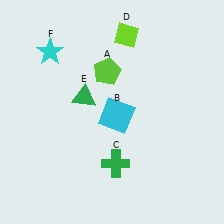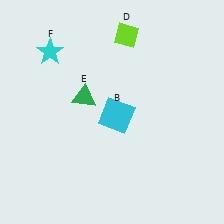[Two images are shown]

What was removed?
The green cross (C), the lime pentagon (A) were removed in Image 2.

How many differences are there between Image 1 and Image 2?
There are 2 differences between the two images.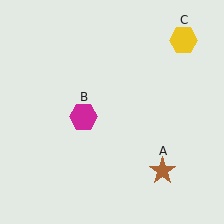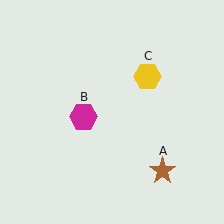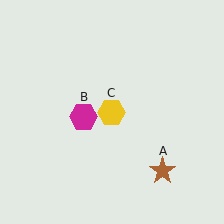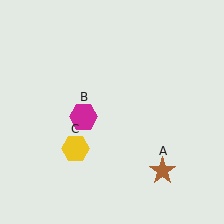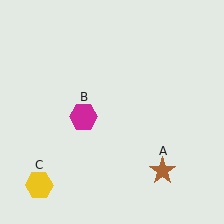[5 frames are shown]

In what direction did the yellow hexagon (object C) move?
The yellow hexagon (object C) moved down and to the left.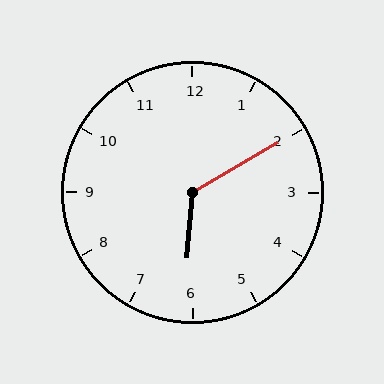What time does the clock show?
6:10.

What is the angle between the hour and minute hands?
Approximately 125 degrees.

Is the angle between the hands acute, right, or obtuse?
It is obtuse.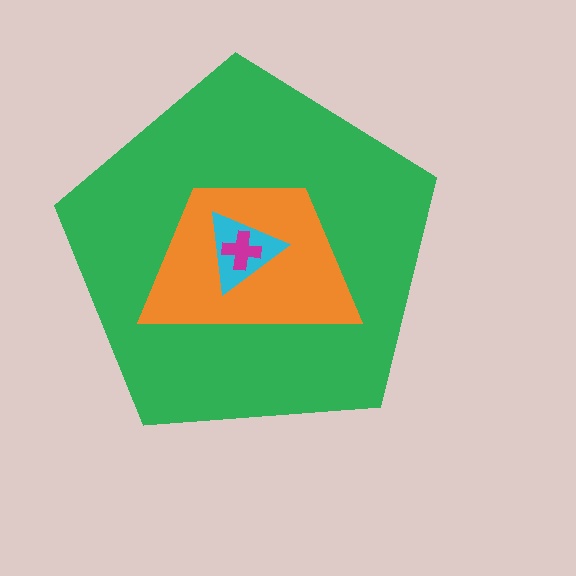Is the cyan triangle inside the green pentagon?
Yes.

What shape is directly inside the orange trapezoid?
The cyan triangle.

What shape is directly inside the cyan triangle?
The magenta cross.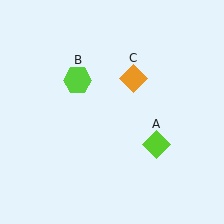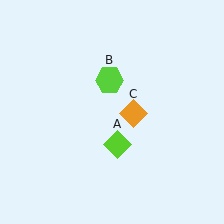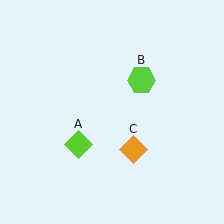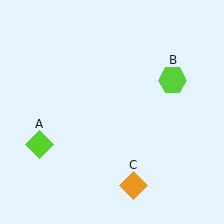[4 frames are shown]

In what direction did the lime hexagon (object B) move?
The lime hexagon (object B) moved right.